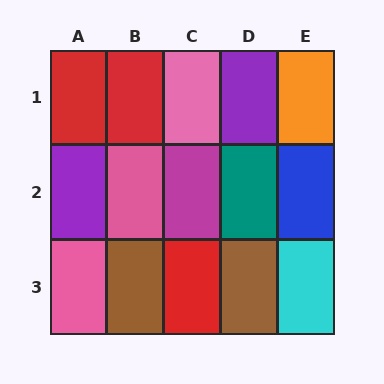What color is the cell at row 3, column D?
Brown.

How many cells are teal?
1 cell is teal.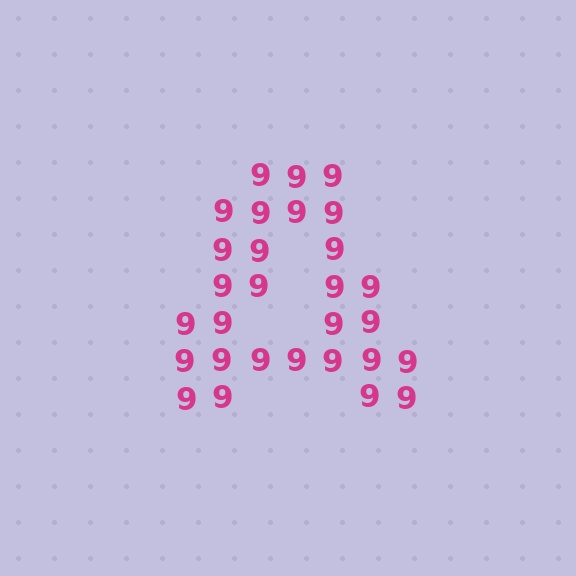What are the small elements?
The small elements are digit 9's.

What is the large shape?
The large shape is the letter A.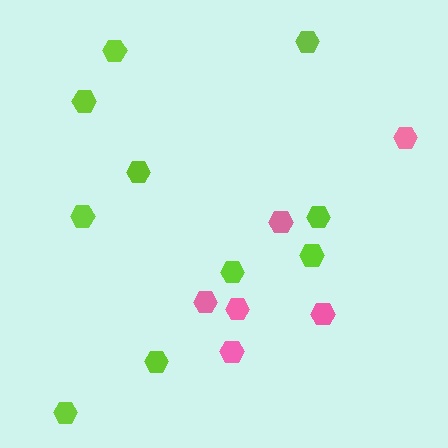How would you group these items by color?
There are 2 groups: one group of pink hexagons (6) and one group of lime hexagons (10).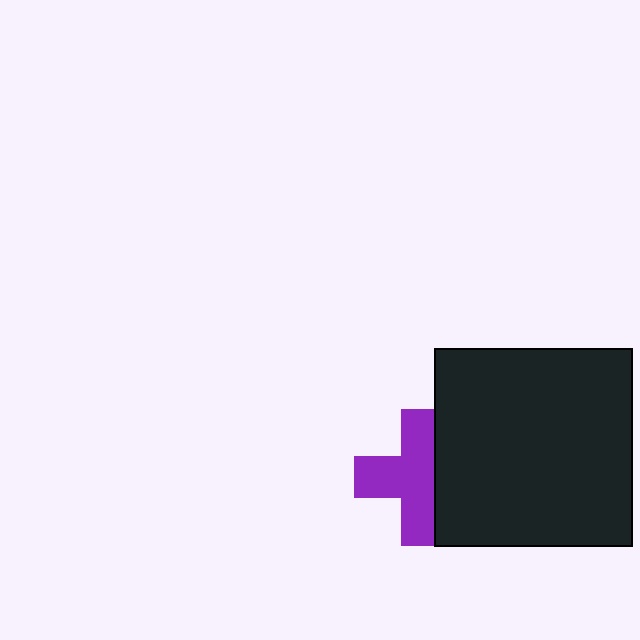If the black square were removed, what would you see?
You would see the complete purple cross.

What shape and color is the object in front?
The object in front is a black square.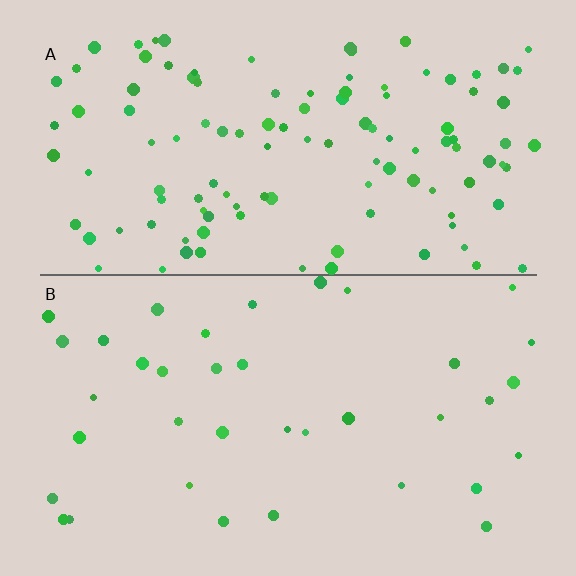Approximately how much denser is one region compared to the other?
Approximately 3.0× — region A over region B.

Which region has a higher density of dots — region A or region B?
A (the top).